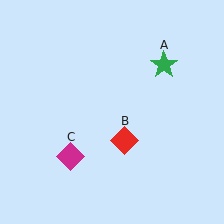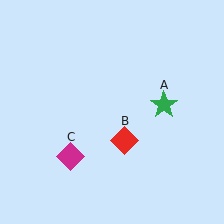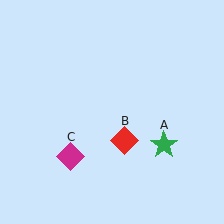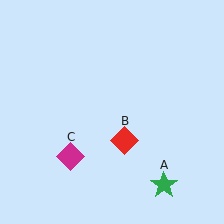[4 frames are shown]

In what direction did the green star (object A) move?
The green star (object A) moved down.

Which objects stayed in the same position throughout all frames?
Red diamond (object B) and magenta diamond (object C) remained stationary.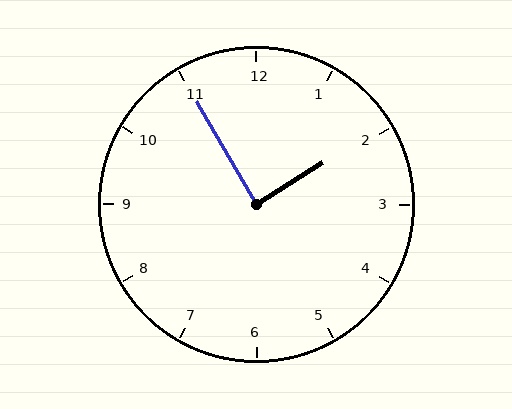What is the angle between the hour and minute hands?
Approximately 88 degrees.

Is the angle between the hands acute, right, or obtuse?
It is right.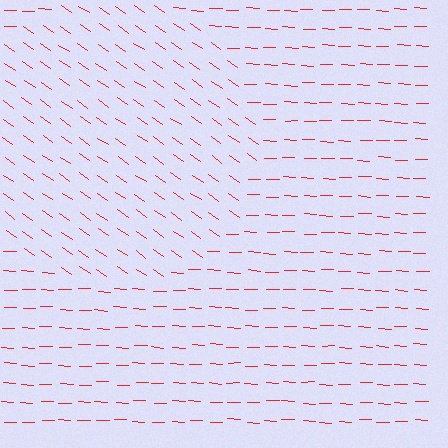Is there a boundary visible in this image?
Yes, there is a texture boundary formed by a change in line orientation.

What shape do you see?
I see a circle.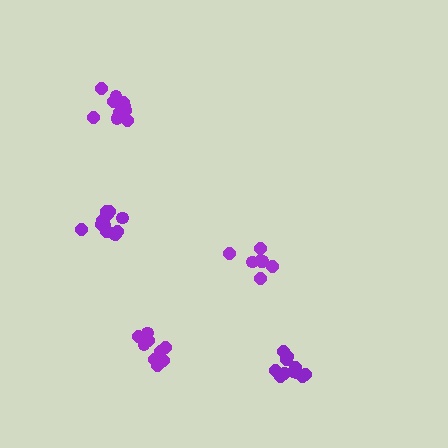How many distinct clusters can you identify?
There are 5 distinct clusters.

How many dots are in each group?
Group 1: 9 dots, Group 2: 8 dots, Group 3: 12 dots, Group 4: 11 dots, Group 5: 12 dots (52 total).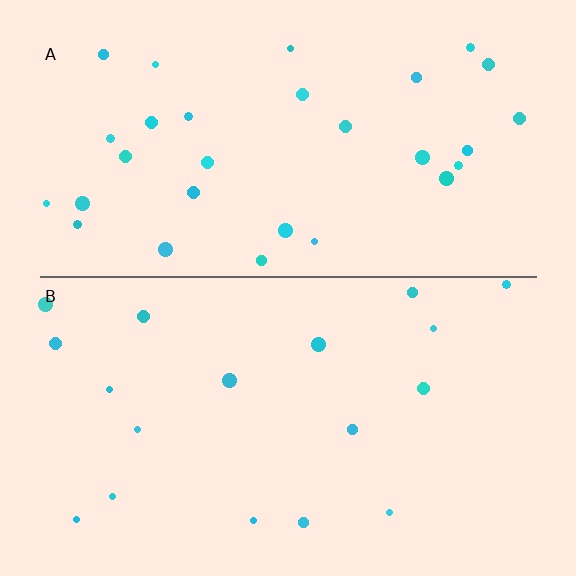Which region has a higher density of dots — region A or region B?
A (the top).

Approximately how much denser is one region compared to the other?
Approximately 1.7× — region A over region B.